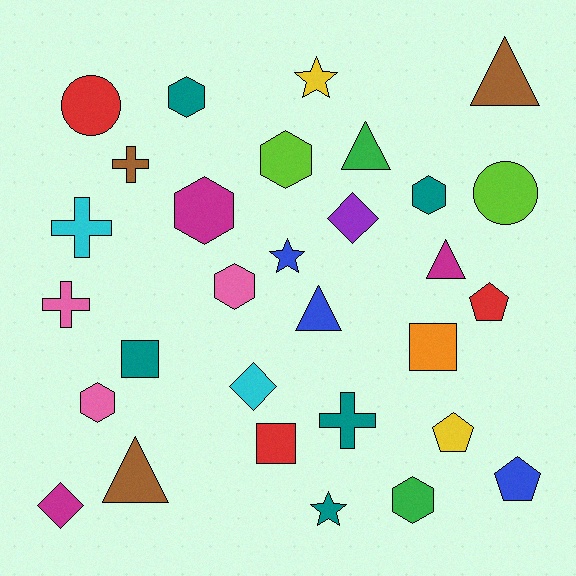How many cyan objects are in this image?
There are 2 cyan objects.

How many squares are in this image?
There are 3 squares.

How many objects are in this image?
There are 30 objects.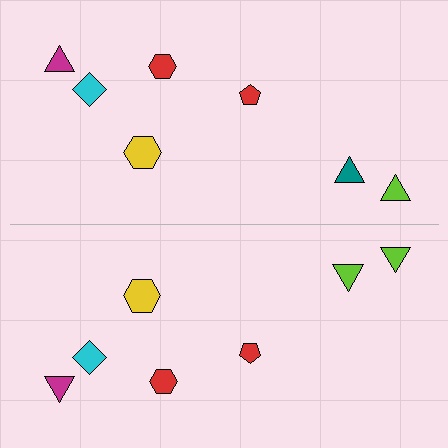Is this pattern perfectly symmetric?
No, the pattern is not perfectly symmetric. The lime triangle on the bottom side breaks the symmetry — its mirror counterpart is teal.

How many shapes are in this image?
There are 14 shapes in this image.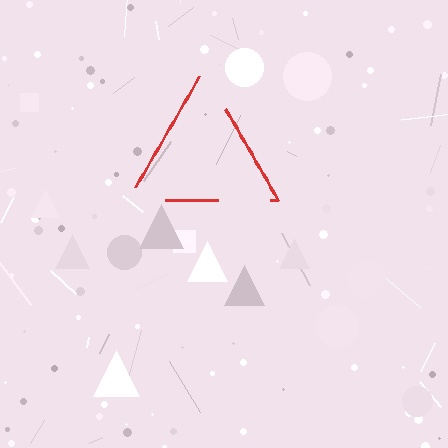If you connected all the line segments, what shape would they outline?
They would outline a triangle.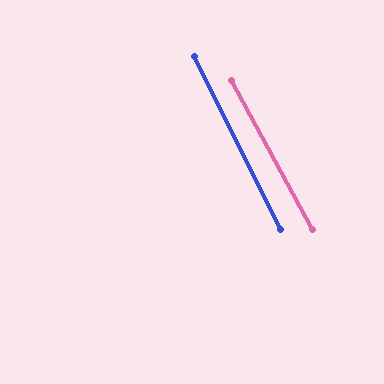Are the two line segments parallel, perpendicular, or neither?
Parallel — their directions differ by only 2.0°.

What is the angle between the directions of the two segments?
Approximately 2 degrees.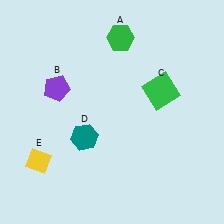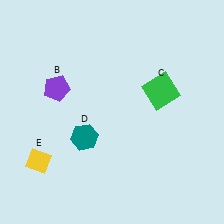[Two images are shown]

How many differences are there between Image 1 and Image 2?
There is 1 difference between the two images.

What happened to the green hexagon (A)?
The green hexagon (A) was removed in Image 2. It was in the top-right area of Image 1.